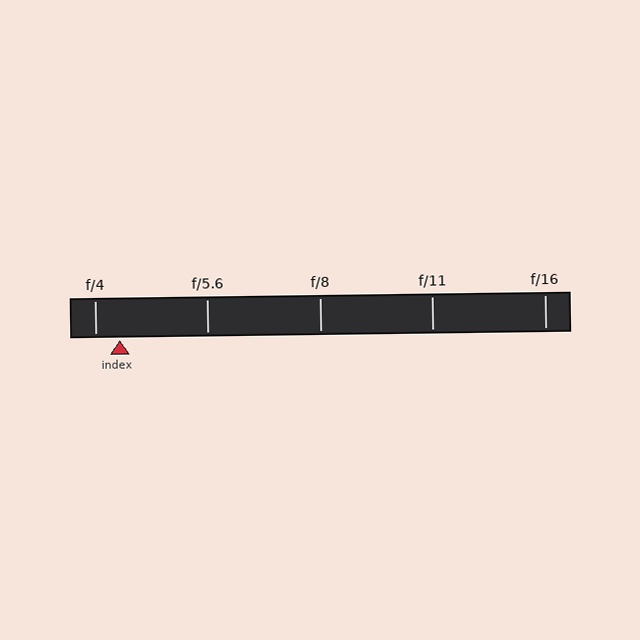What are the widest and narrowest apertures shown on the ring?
The widest aperture shown is f/4 and the narrowest is f/16.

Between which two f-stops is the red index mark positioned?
The index mark is between f/4 and f/5.6.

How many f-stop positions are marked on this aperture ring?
There are 5 f-stop positions marked.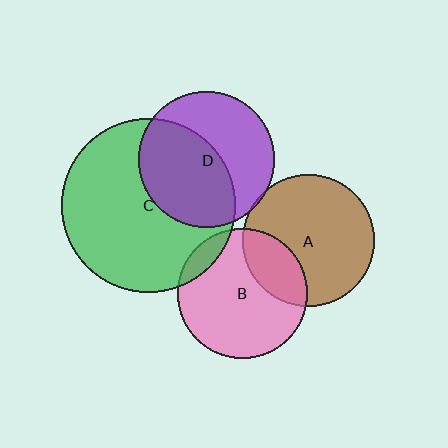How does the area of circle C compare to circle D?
Approximately 1.6 times.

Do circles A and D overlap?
Yes.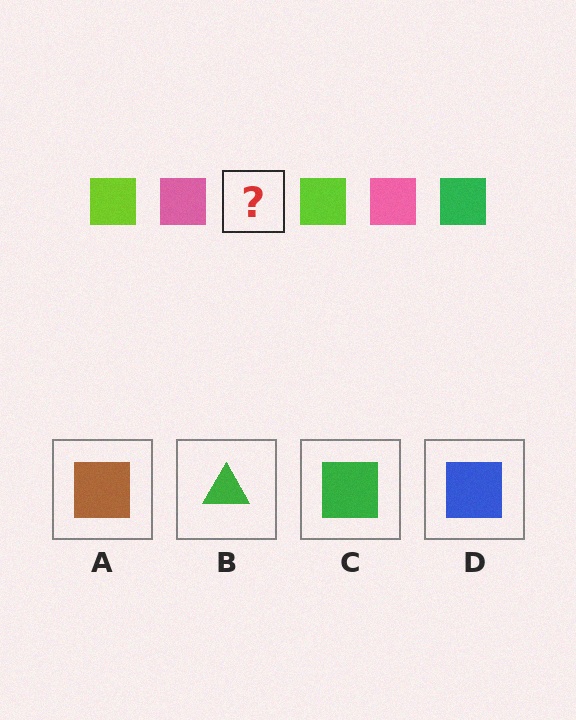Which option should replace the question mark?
Option C.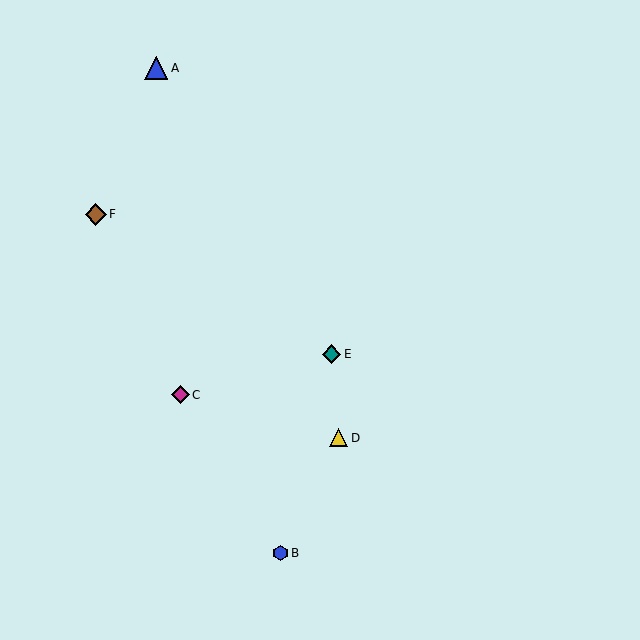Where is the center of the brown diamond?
The center of the brown diamond is at (96, 214).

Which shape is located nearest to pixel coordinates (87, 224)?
The brown diamond (labeled F) at (96, 214) is nearest to that location.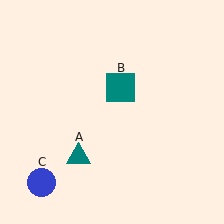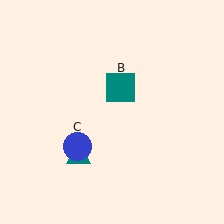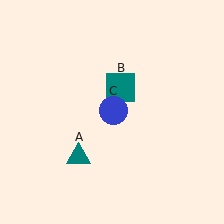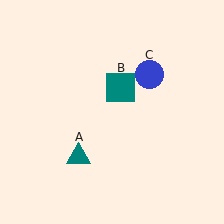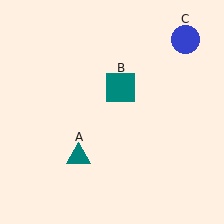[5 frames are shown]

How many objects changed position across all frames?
1 object changed position: blue circle (object C).